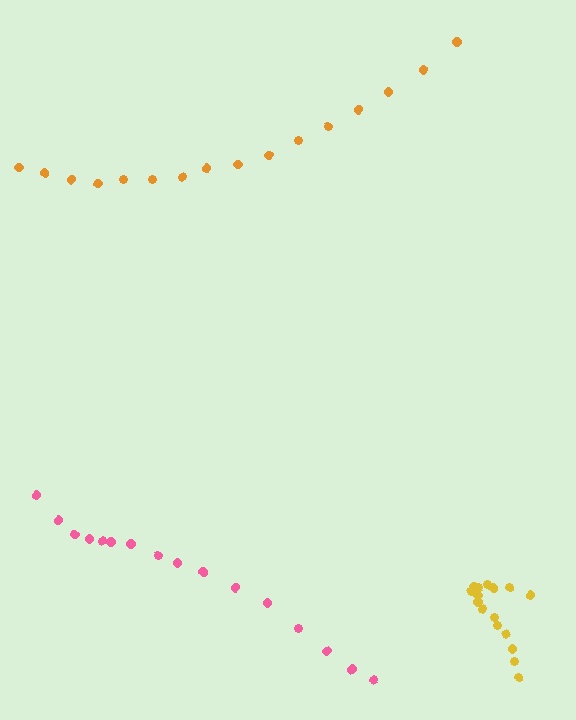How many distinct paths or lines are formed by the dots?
There are 3 distinct paths.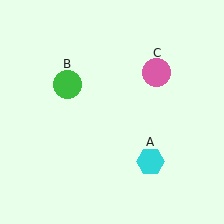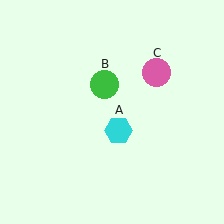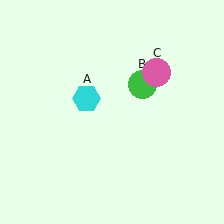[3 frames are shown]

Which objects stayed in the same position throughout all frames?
Pink circle (object C) remained stationary.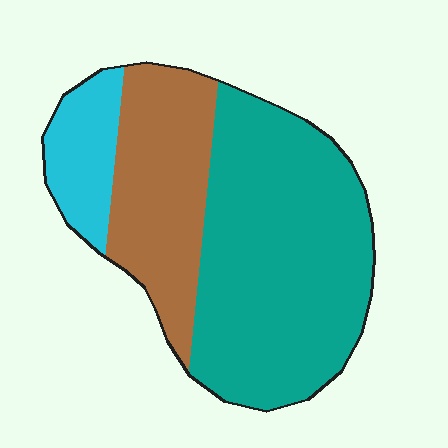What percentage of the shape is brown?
Brown takes up about one quarter (1/4) of the shape.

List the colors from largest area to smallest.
From largest to smallest: teal, brown, cyan.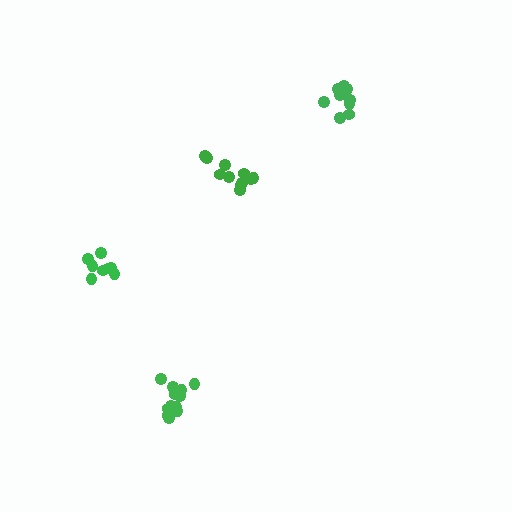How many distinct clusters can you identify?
There are 4 distinct clusters.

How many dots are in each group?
Group 1: 11 dots, Group 2: 9 dots, Group 3: 12 dots, Group 4: 8 dots (40 total).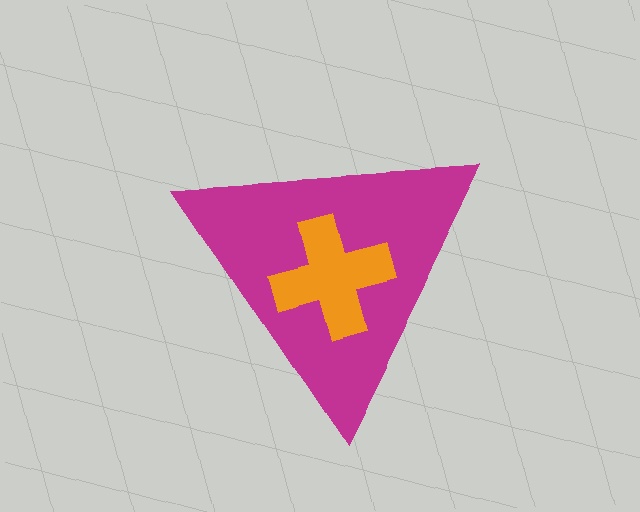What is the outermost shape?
The magenta triangle.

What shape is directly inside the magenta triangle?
The orange cross.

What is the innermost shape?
The orange cross.